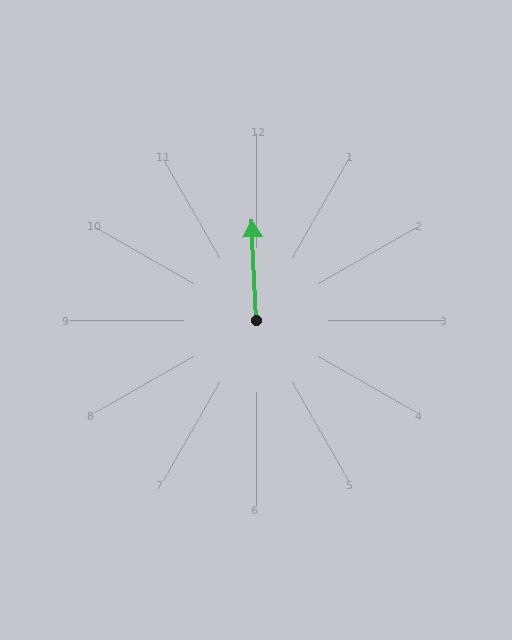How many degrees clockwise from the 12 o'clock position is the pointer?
Approximately 357 degrees.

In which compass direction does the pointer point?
North.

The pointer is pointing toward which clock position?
Roughly 12 o'clock.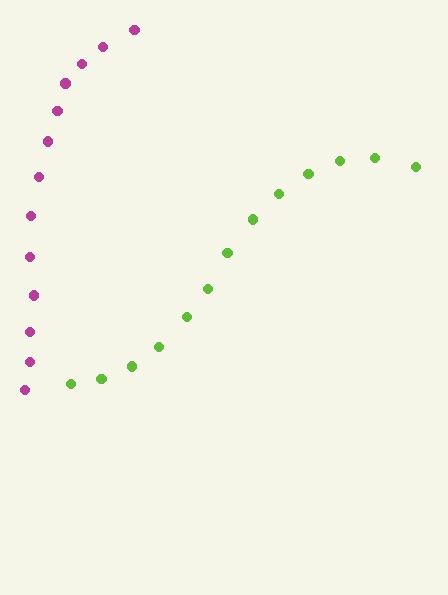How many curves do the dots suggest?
There are 2 distinct paths.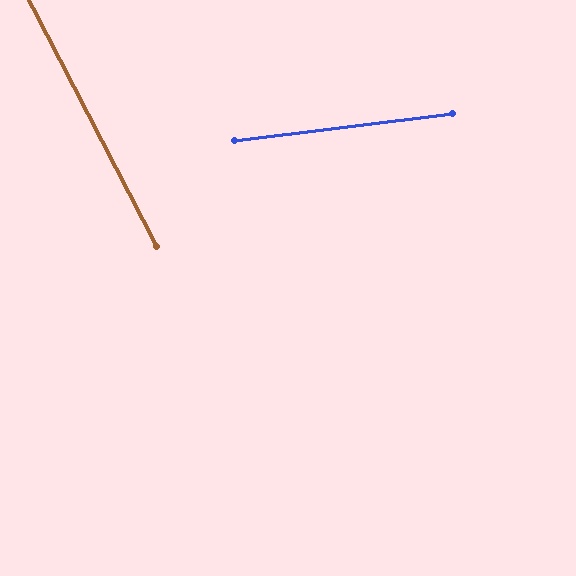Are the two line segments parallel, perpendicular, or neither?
Neither parallel nor perpendicular — they differ by about 70°.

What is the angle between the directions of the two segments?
Approximately 70 degrees.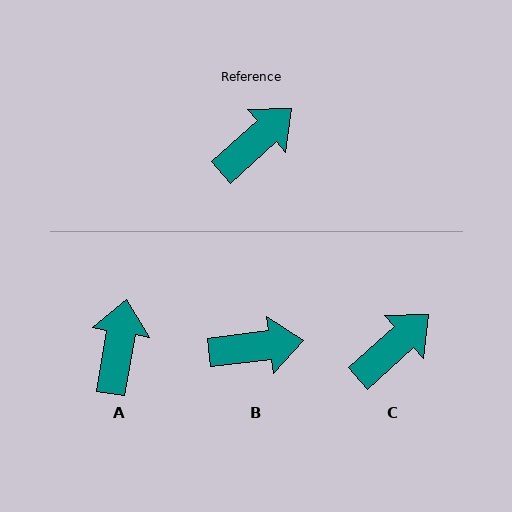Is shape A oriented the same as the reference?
No, it is off by about 38 degrees.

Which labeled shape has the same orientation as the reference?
C.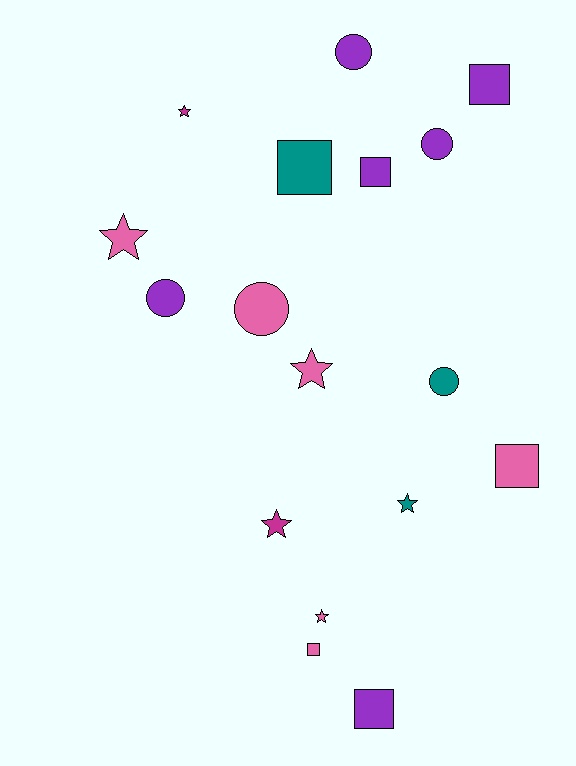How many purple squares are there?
There are 3 purple squares.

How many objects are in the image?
There are 17 objects.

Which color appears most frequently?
Pink, with 6 objects.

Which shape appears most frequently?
Square, with 6 objects.